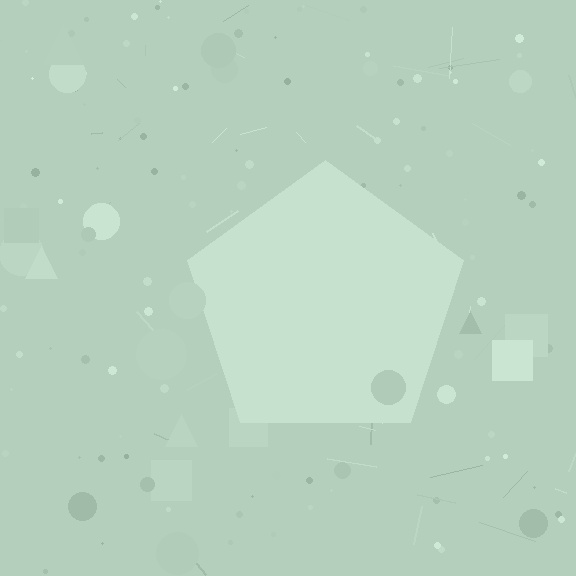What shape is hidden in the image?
A pentagon is hidden in the image.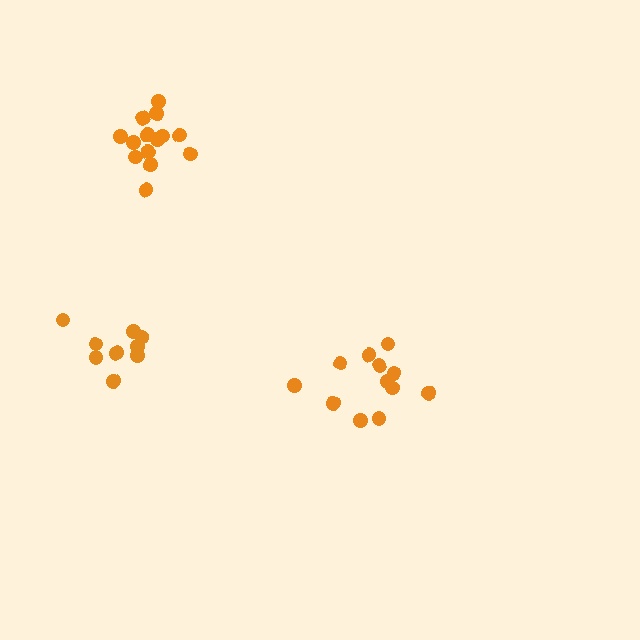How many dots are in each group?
Group 1: 9 dots, Group 2: 14 dots, Group 3: 12 dots (35 total).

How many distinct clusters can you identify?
There are 3 distinct clusters.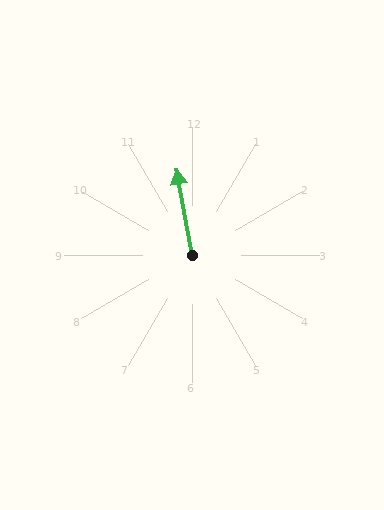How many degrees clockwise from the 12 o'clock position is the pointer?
Approximately 350 degrees.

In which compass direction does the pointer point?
North.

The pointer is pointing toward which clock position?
Roughly 12 o'clock.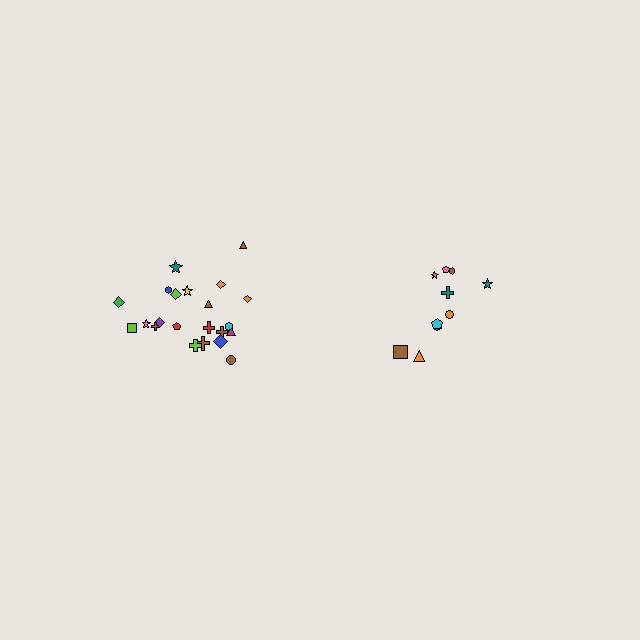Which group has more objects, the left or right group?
The left group.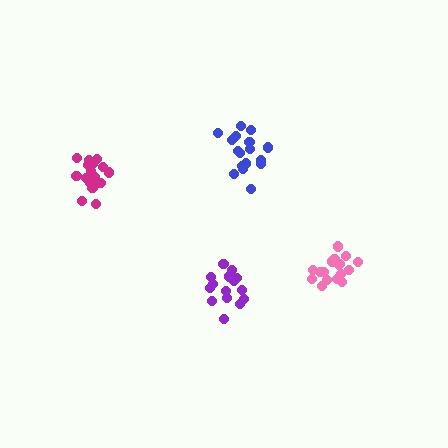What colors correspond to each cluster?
The clusters are colored: magenta, blue, purple, pink.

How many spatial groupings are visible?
There are 4 spatial groupings.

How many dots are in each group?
Group 1: 17 dots, Group 2: 18 dots, Group 3: 17 dots, Group 4: 17 dots (69 total).